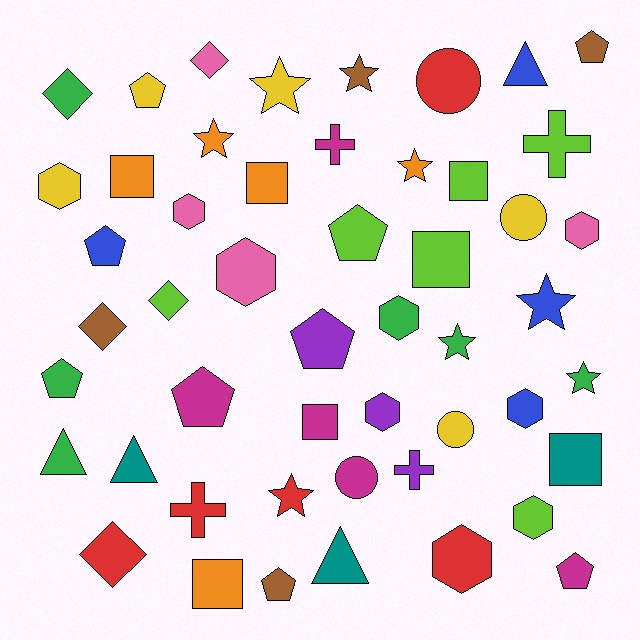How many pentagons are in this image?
There are 9 pentagons.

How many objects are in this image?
There are 50 objects.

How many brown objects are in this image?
There are 4 brown objects.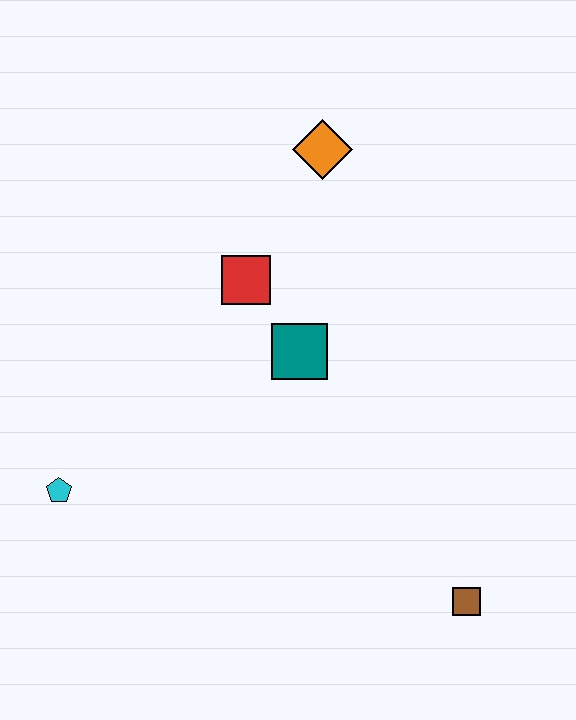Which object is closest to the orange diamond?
The red square is closest to the orange diamond.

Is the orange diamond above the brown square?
Yes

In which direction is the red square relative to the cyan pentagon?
The red square is above the cyan pentagon.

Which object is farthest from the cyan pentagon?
The orange diamond is farthest from the cyan pentagon.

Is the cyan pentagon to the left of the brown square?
Yes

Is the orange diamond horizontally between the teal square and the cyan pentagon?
No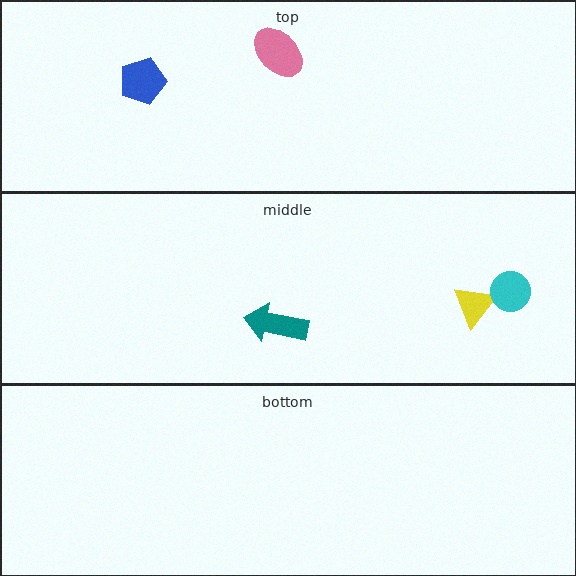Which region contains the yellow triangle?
The middle region.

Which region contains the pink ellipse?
The top region.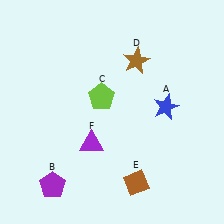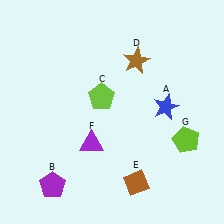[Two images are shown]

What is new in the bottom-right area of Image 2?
A lime pentagon (G) was added in the bottom-right area of Image 2.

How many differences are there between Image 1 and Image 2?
There is 1 difference between the two images.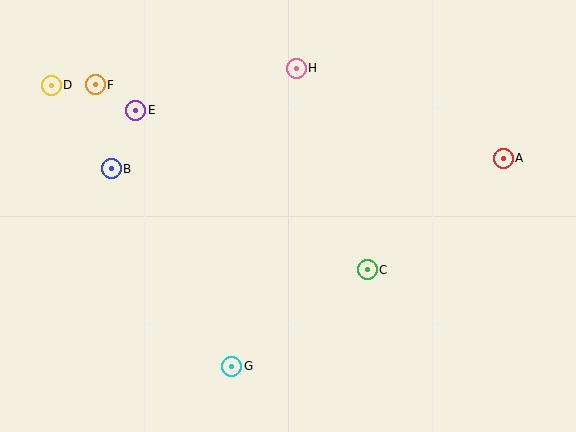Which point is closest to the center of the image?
Point C at (367, 270) is closest to the center.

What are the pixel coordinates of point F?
Point F is at (95, 85).